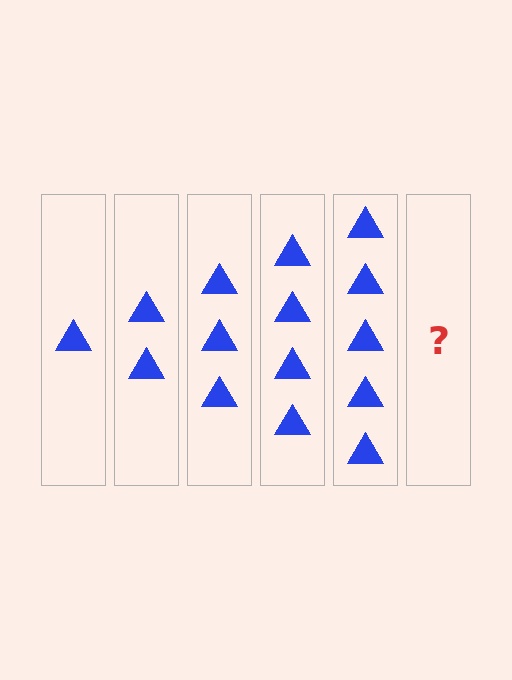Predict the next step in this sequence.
The next step is 6 triangles.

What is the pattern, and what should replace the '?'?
The pattern is that each step adds one more triangle. The '?' should be 6 triangles.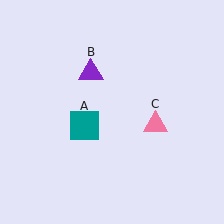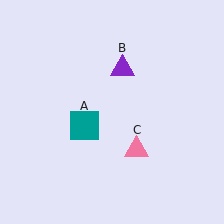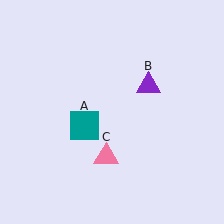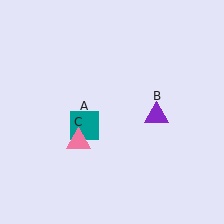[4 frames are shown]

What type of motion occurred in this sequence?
The purple triangle (object B), pink triangle (object C) rotated clockwise around the center of the scene.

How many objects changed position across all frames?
2 objects changed position: purple triangle (object B), pink triangle (object C).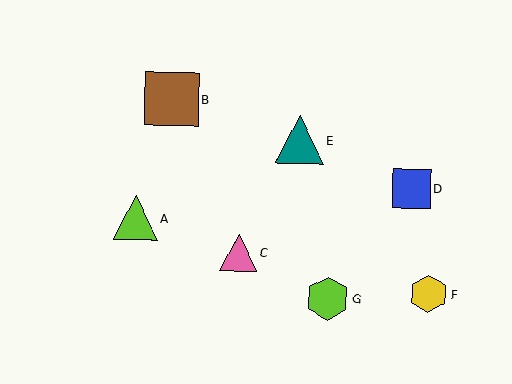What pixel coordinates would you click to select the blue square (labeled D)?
Click at (411, 189) to select the blue square D.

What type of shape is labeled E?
Shape E is a teal triangle.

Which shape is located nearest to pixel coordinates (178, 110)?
The brown square (labeled B) at (172, 99) is nearest to that location.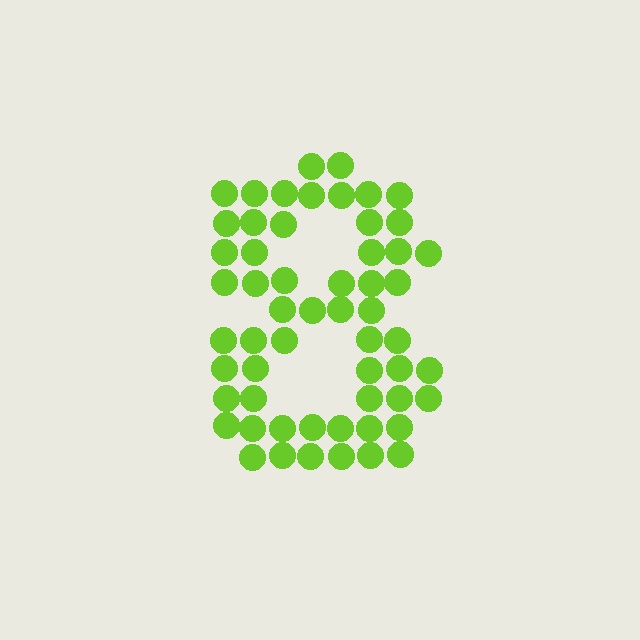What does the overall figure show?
The overall figure shows the digit 8.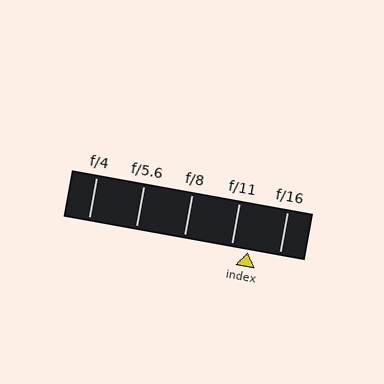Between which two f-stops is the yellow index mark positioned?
The index mark is between f/11 and f/16.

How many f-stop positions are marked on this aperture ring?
There are 5 f-stop positions marked.